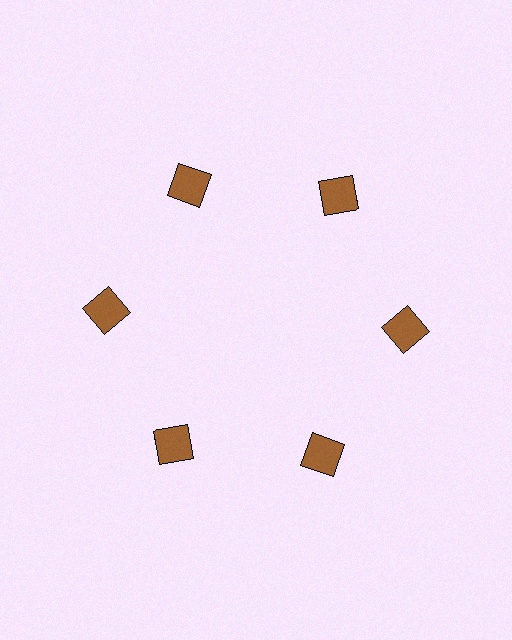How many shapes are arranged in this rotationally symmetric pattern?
There are 6 shapes, arranged in 6 groups of 1.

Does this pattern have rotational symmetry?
Yes, this pattern has 6-fold rotational symmetry. It looks the same after rotating 60 degrees around the center.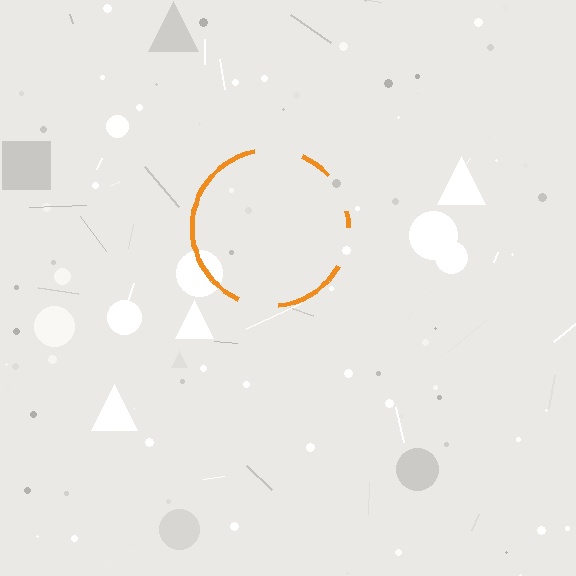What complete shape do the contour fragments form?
The contour fragments form a circle.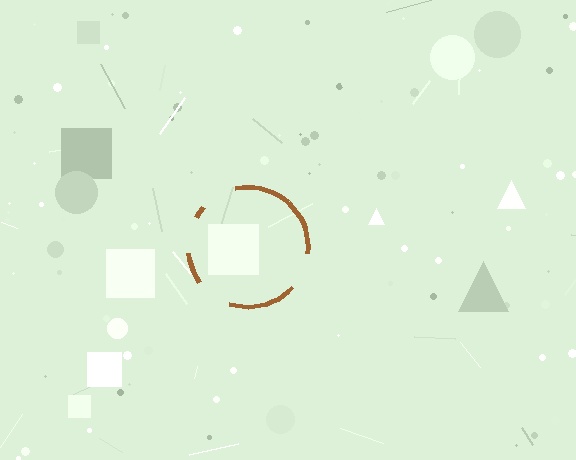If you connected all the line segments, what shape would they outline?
They would outline a circle.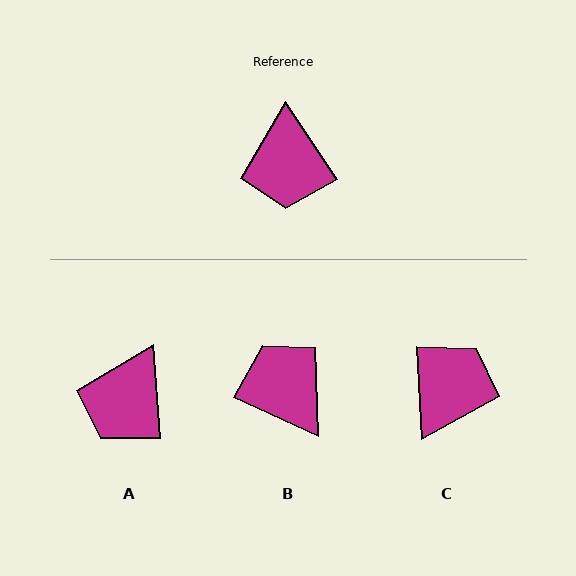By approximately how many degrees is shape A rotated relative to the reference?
Approximately 29 degrees clockwise.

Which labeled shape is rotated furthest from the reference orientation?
C, about 149 degrees away.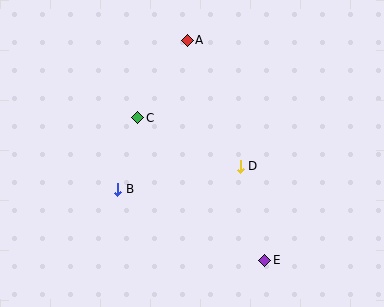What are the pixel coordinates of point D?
Point D is at (240, 166).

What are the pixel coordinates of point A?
Point A is at (187, 40).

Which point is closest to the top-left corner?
Point C is closest to the top-left corner.